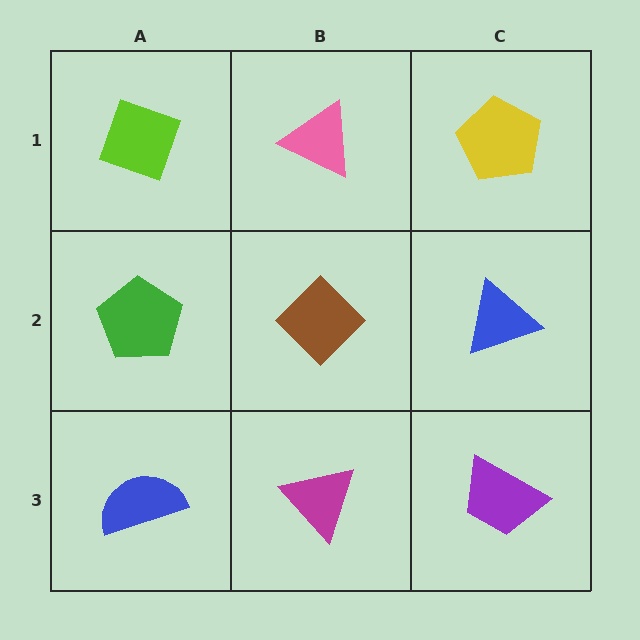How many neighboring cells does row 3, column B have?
3.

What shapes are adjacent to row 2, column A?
A lime diamond (row 1, column A), a blue semicircle (row 3, column A), a brown diamond (row 2, column B).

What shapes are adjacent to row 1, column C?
A blue triangle (row 2, column C), a pink triangle (row 1, column B).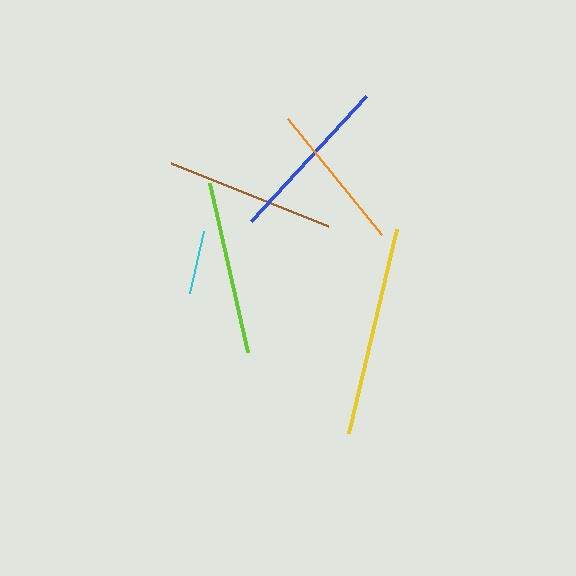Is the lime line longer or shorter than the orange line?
The lime line is longer than the orange line.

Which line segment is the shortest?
The cyan line is the shortest at approximately 64 pixels.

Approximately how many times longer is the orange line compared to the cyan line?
The orange line is approximately 2.3 times the length of the cyan line.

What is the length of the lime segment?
The lime segment is approximately 173 pixels long.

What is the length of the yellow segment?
The yellow segment is approximately 210 pixels long.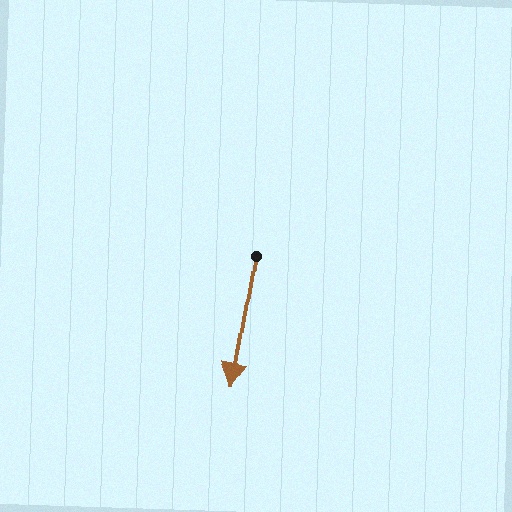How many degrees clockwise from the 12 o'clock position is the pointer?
Approximately 190 degrees.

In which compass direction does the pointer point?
South.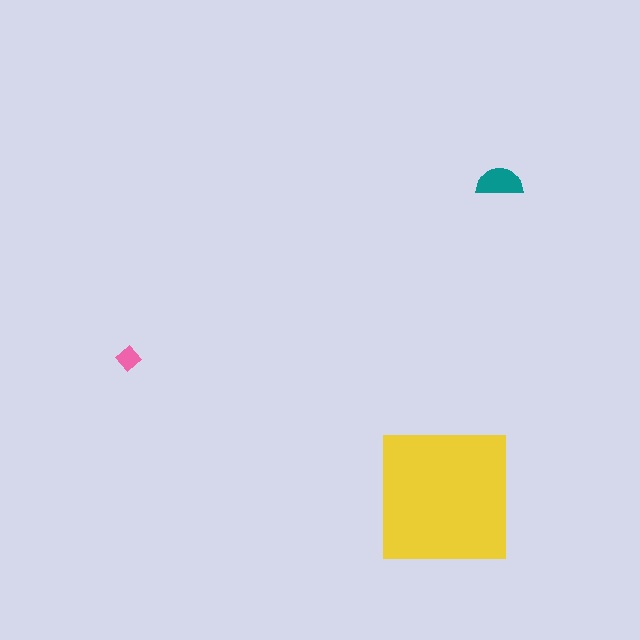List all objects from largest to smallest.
The yellow square, the teal semicircle, the pink diamond.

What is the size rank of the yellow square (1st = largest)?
1st.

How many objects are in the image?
There are 3 objects in the image.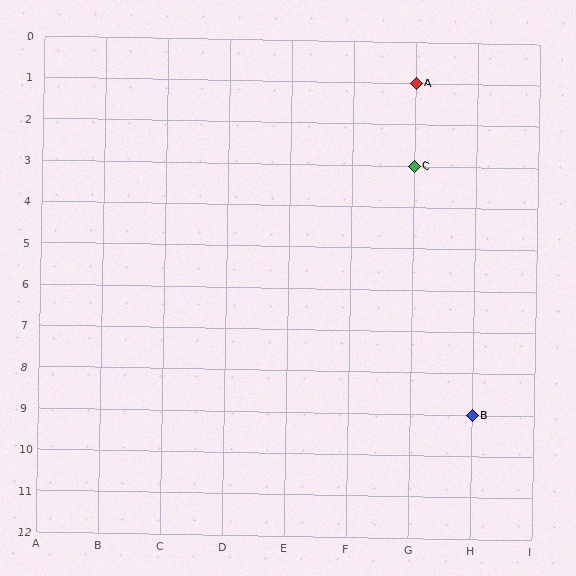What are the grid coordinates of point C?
Point C is at grid coordinates (G, 3).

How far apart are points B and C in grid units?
Points B and C are 1 column and 6 rows apart (about 6.1 grid units diagonally).